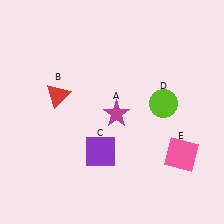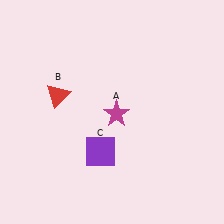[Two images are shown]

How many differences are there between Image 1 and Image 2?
There are 2 differences between the two images.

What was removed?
The pink square (E), the lime circle (D) were removed in Image 2.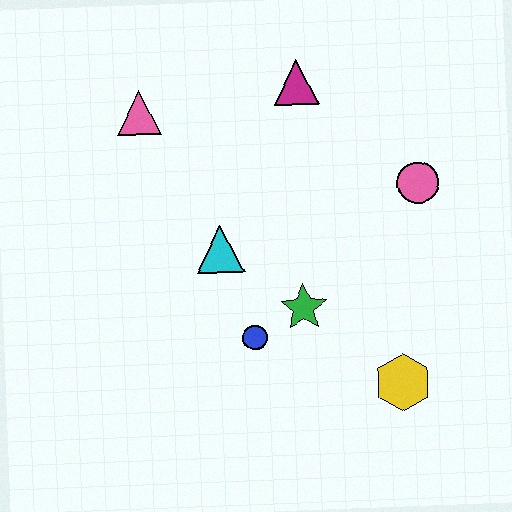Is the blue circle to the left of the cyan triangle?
No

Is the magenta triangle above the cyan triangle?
Yes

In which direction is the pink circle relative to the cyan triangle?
The pink circle is to the right of the cyan triangle.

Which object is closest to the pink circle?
The magenta triangle is closest to the pink circle.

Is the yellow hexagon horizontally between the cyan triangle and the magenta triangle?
No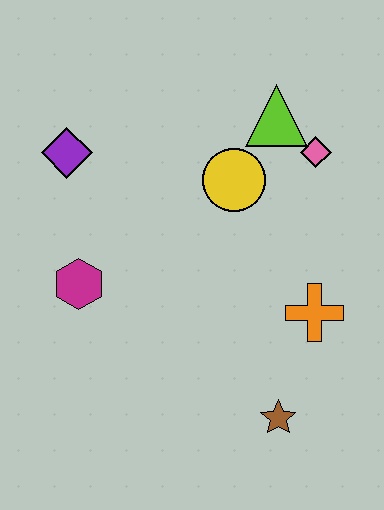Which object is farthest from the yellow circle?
The brown star is farthest from the yellow circle.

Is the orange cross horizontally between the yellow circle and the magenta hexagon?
No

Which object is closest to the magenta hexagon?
The purple diamond is closest to the magenta hexagon.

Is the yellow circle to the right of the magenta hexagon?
Yes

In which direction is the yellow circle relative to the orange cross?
The yellow circle is above the orange cross.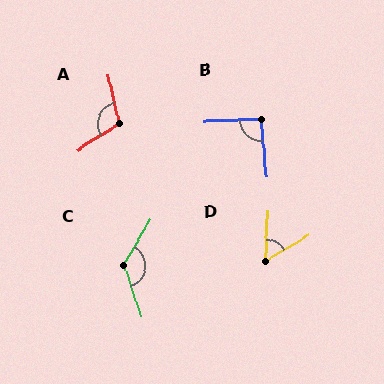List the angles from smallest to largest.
D (57°), B (93°), A (110°), C (131°).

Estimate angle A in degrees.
Approximately 110 degrees.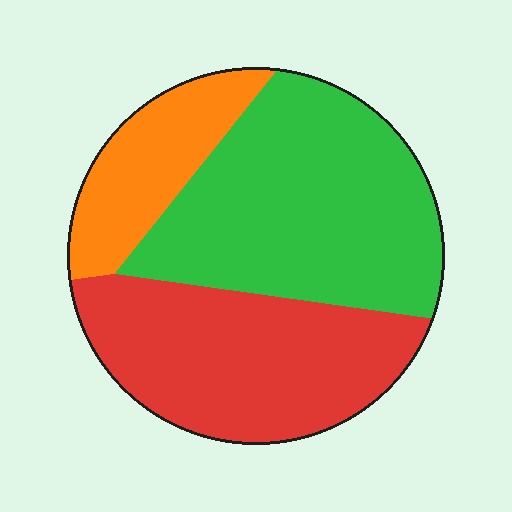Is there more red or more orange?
Red.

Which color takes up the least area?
Orange, at roughly 15%.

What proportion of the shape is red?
Red covers around 35% of the shape.